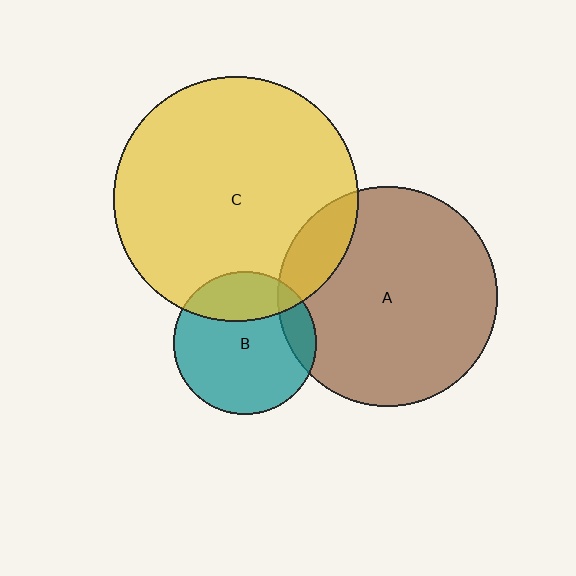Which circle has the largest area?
Circle C (yellow).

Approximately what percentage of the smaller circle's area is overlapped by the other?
Approximately 15%.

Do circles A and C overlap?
Yes.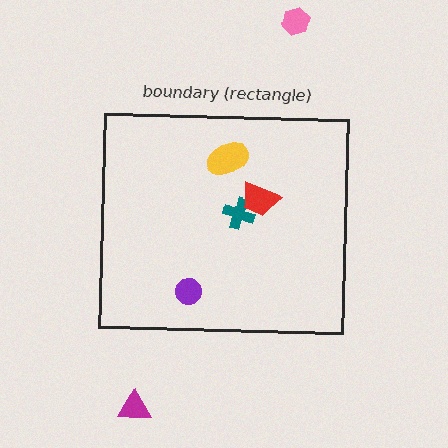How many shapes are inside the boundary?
4 inside, 2 outside.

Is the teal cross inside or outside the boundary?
Inside.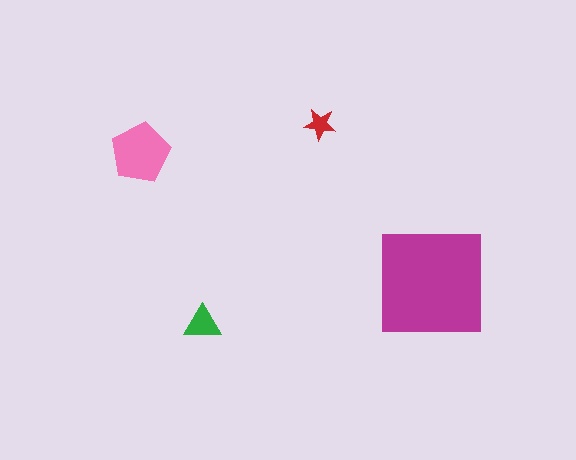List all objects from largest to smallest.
The magenta square, the pink pentagon, the green triangle, the red star.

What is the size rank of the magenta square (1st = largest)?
1st.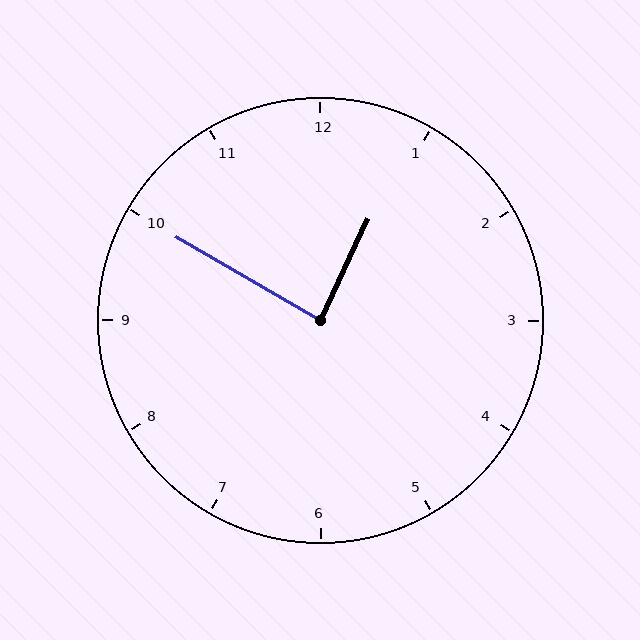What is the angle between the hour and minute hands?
Approximately 85 degrees.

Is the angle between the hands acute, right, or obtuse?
It is right.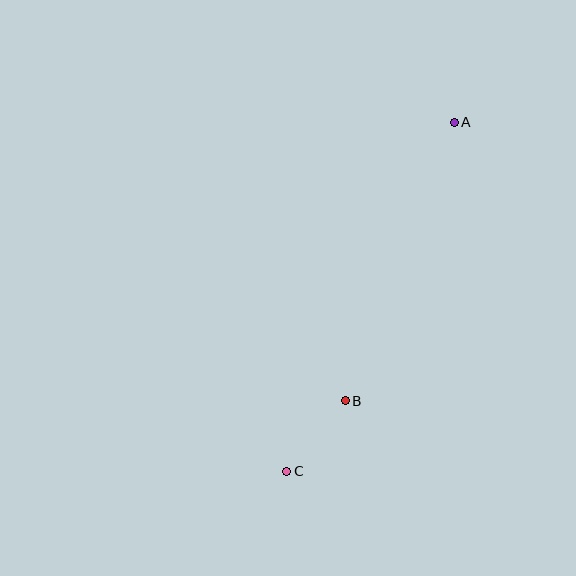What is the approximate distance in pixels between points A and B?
The distance between A and B is approximately 299 pixels.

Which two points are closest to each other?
Points B and C are closest to each other.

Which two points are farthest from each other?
Points A and C are farthest from each other.